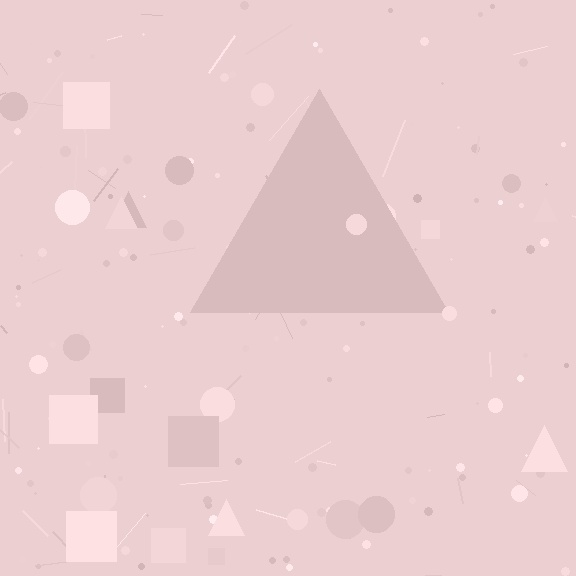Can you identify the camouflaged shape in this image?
The camouflaged shape is a triangle.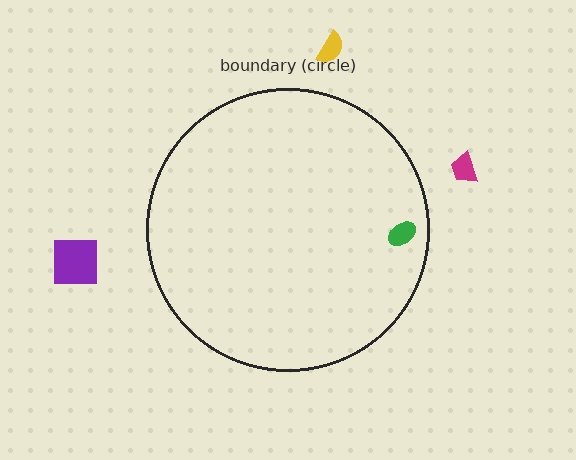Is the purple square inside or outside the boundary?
Outside.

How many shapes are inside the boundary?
1 inside, 3 outside.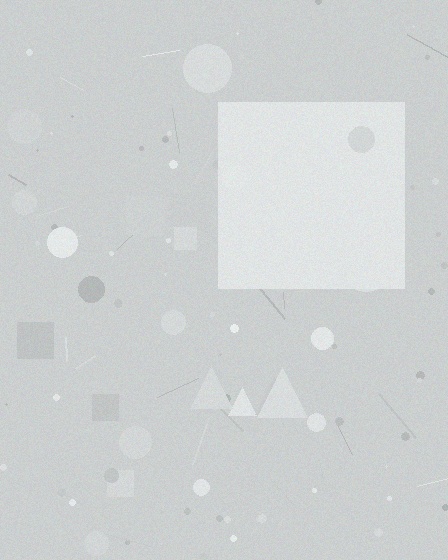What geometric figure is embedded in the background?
A square is embedded in the background.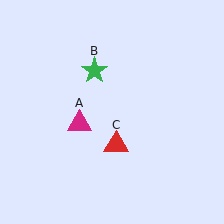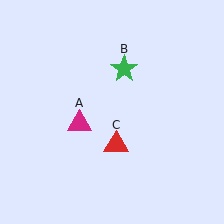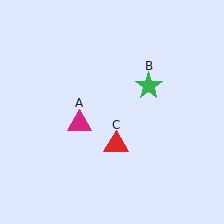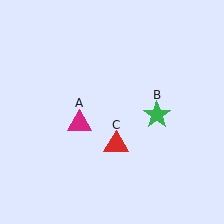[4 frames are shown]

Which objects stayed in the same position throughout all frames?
Magenta triangle (object A) and red triangle (object C) remained stationary.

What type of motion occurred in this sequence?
The green star (object B) rotated clockwise around the center of the scene.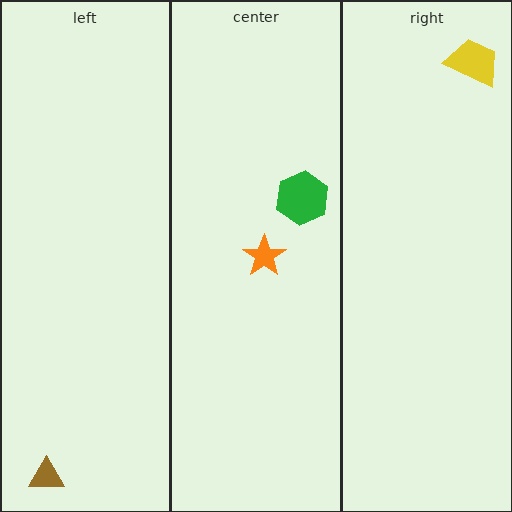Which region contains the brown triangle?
The left region.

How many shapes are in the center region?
2.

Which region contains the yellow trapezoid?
The right region.